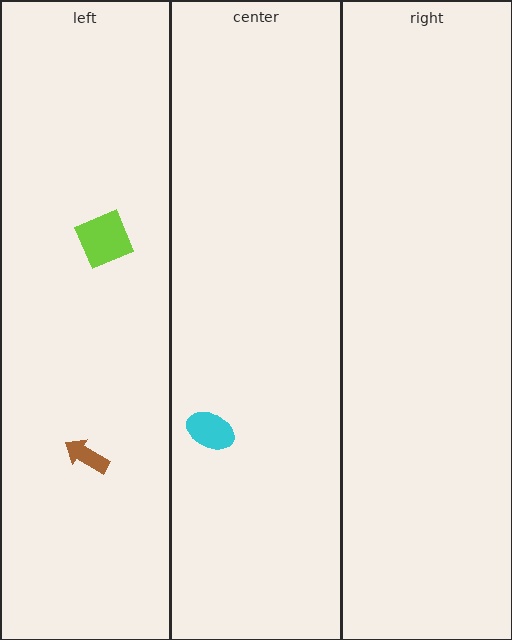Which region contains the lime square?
The left region.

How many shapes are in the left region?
2.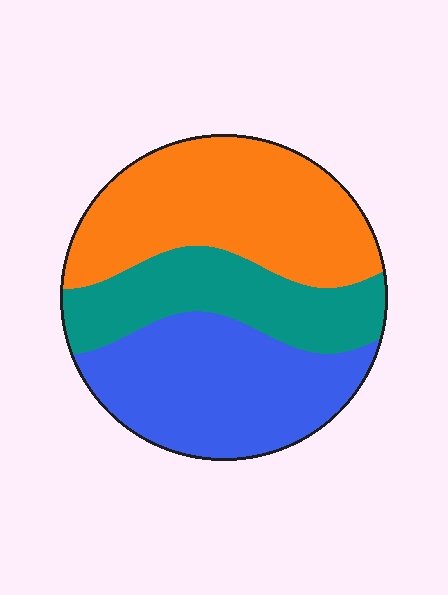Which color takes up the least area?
Teal, at roughly 25%.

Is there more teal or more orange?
Orange.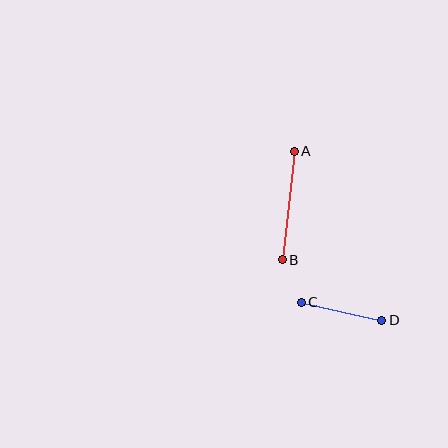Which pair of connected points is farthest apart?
Points A and B are farthest apart.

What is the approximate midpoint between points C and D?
The midpoint is at approximately (342, 311) pixels.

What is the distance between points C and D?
The distance is approximately 82 pixels.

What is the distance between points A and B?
The distance is approximately 109 pixels.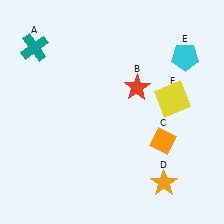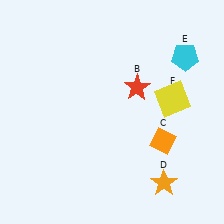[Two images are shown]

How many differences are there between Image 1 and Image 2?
There is 1 difference between the two images.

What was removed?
The teal cross (A) was removed in Image 2.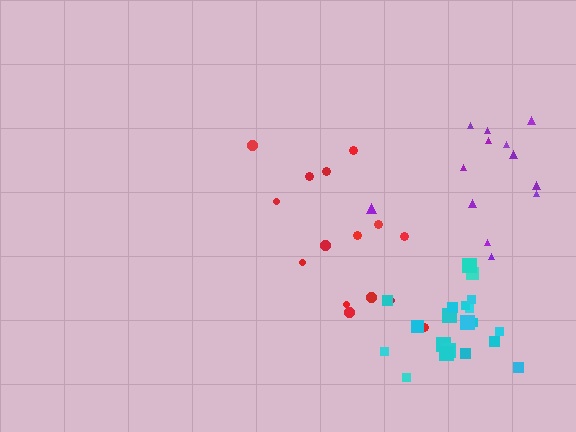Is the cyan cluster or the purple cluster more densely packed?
Cyan.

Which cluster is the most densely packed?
Cyan.